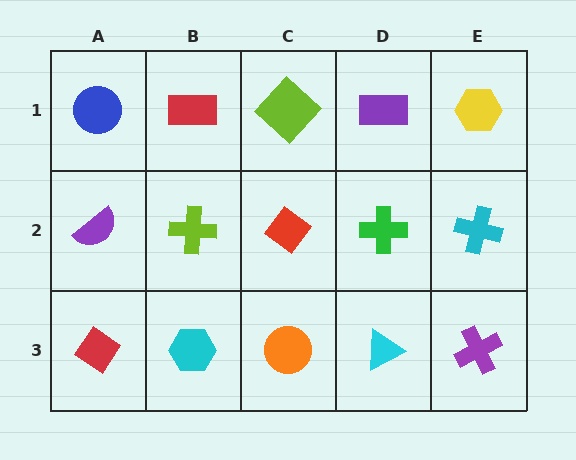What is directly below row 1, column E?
A cyan cross.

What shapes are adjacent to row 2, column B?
A red rectangle (row 1, column B), a cyan hexagon (row 3, column B), a purple semicircle (row 2, column A), a red diamond (row 2, column C).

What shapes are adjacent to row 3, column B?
A lime cross (row 2, column B), a red diamond (row 3, column A), an orange circle (row 3, column C).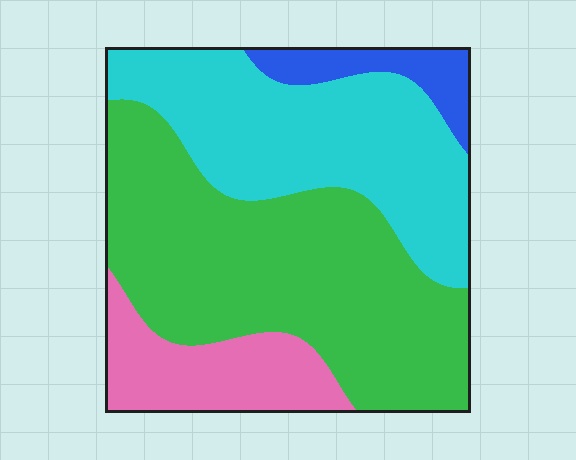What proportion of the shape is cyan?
Cyan takes up about one third (1/3) of the shape.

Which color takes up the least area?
Blue, at roughly 5%.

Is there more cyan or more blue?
Cyan.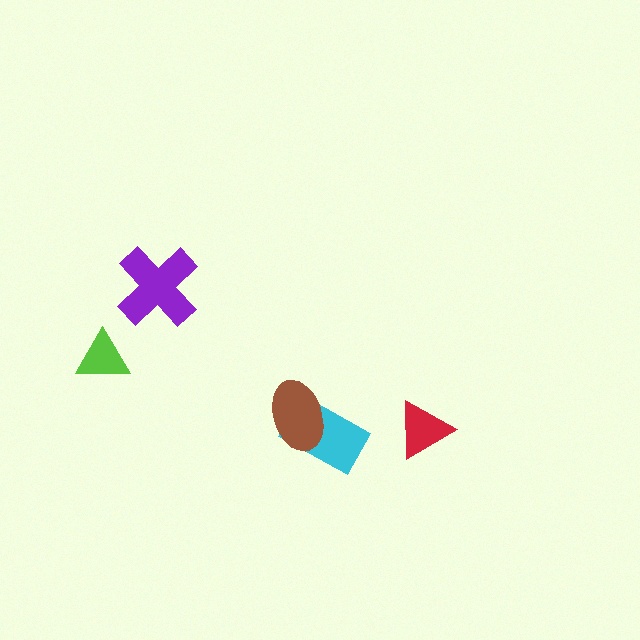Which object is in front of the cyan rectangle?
The brown ellipse is in front of the cyan rectangle.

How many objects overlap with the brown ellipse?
1 object overlaps with the brown ellipse.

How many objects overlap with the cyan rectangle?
1 object overlaps with the cyan rectangle.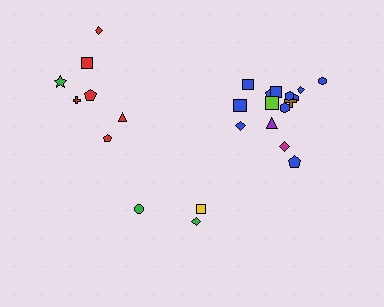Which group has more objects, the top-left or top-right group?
The top-right group.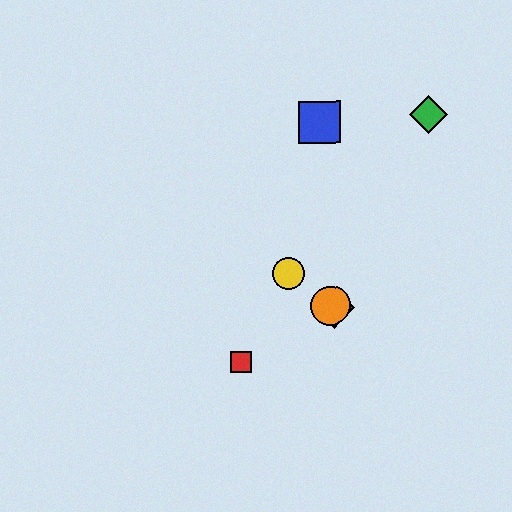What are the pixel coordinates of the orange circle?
The orange circle is at (331, 306).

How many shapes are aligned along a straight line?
3 shapes (the yellow circle, the purple diamond, the orange circle) are aligned along a straight line.